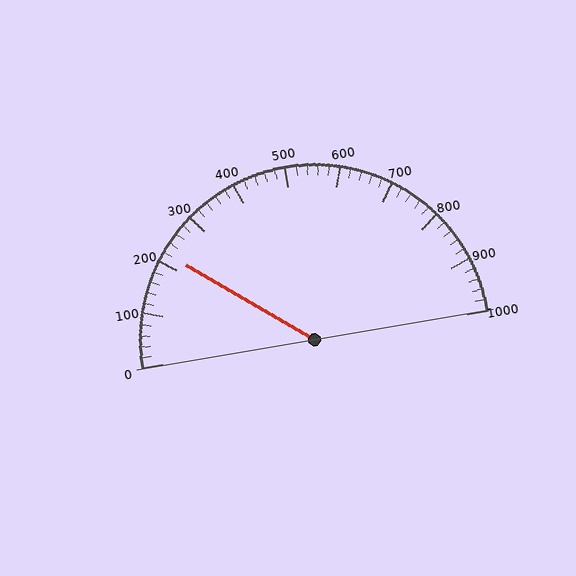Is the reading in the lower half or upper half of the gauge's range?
The reading is in the lower half of the range (0 to 1000).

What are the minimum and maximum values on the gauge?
The gauge ranges from 0 to 1000.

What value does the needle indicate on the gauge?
The needle indicates approximately 220.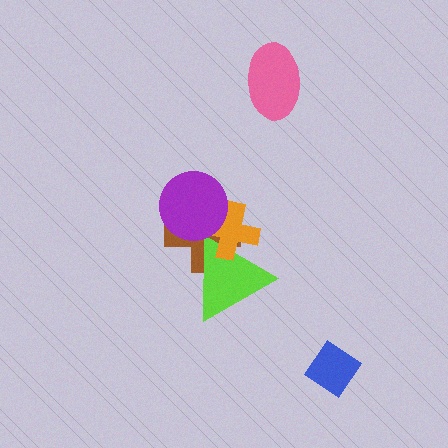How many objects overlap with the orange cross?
3 objects overlap with the orange cross.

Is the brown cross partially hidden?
Yes, it is partially covered by another shape.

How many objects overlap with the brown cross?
3 objects overlap with the brown cross.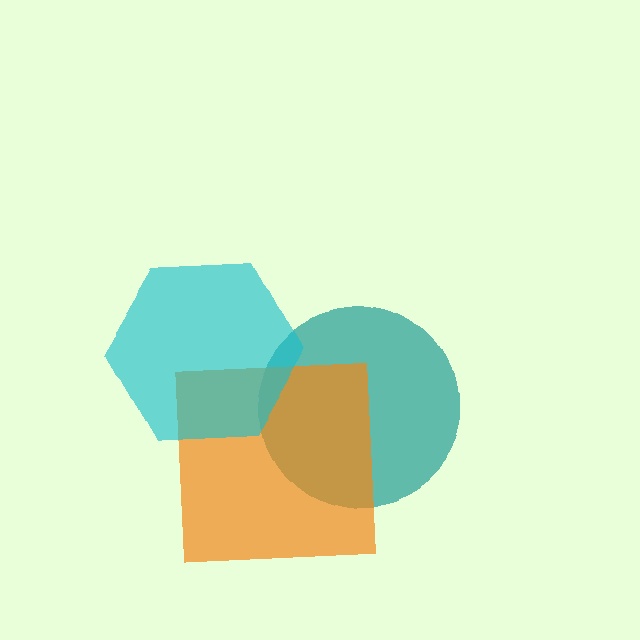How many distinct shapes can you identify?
There are 3 distinct shapes: a teal circle, an orange square, a cyan hexagon.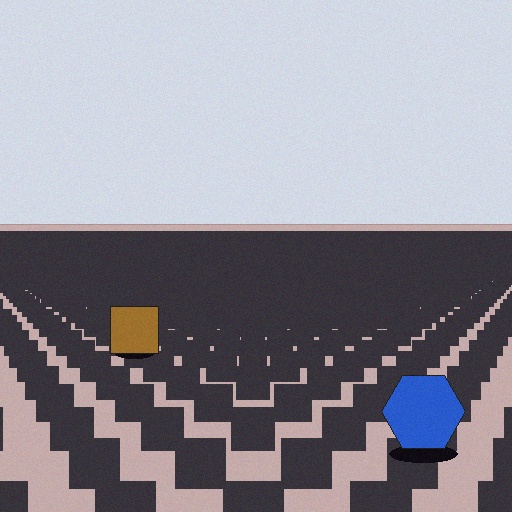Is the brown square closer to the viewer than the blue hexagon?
No. The blue hexagon is closer — you can tell from the texture gradient: the ground texture is coarser near it.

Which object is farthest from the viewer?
The brown square is farthest from the viewer. It appears smaller and the ground texture around it is denser.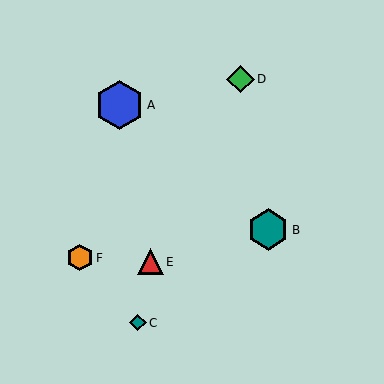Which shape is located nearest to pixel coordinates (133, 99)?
The blue hexagon (labeled A) at (119, 105) is nearest to that location.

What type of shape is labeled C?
Shape C is a teal diamond.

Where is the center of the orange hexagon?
The center of the orange hexagon is at (80, 258).